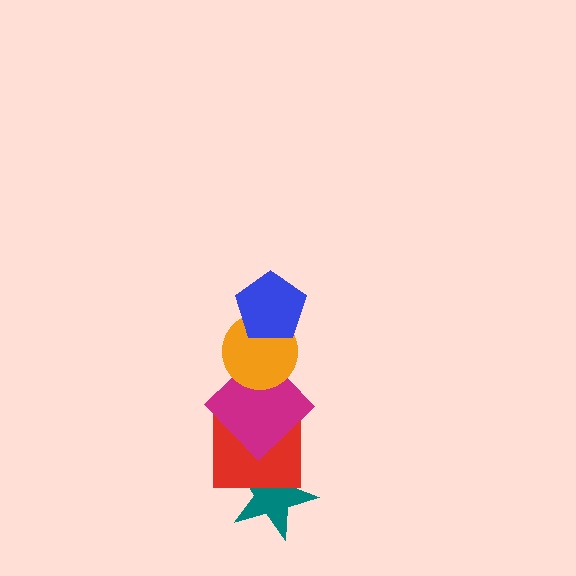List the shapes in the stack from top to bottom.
From top to bottom: the blue pentagon, the orange circle, the magenta diamond, the red square, the teal star.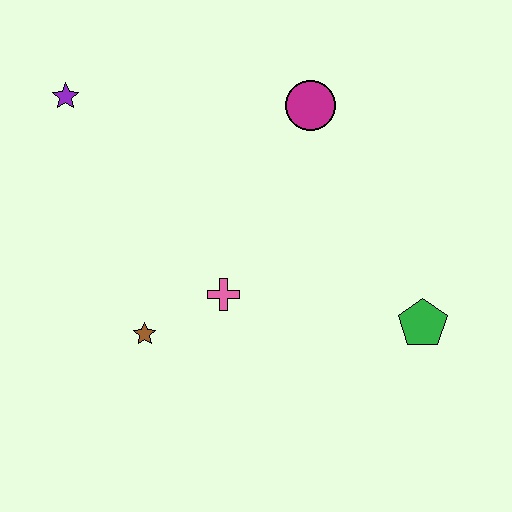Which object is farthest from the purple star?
The green pentagon is farthest from the purple star.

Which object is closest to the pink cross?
The brown star is closest to the pink cross.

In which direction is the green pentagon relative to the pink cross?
The green pentagon is to the right of the pink cross.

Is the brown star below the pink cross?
Yes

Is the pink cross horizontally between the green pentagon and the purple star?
Yes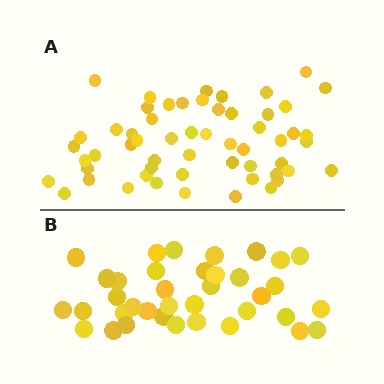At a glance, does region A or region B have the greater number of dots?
Region A (the top region) has more dots.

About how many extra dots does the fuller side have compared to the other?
Region A has approximately 20 more dots than region B.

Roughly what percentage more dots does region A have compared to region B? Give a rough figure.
About 50% more.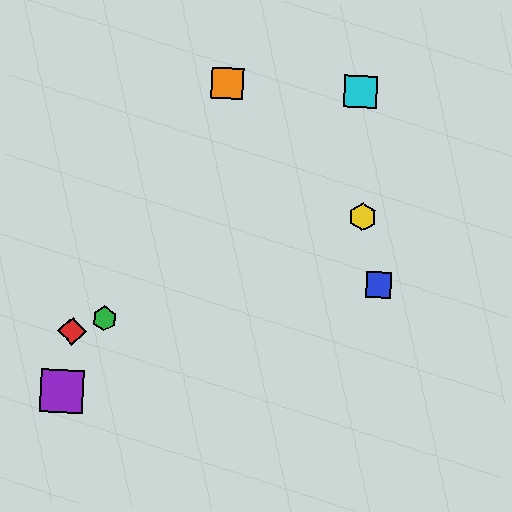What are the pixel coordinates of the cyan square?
The cyan square is at (360, 92).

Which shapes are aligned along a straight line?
The red diamond, the green hexagon, the yellow hexagon are aligned along a straight line.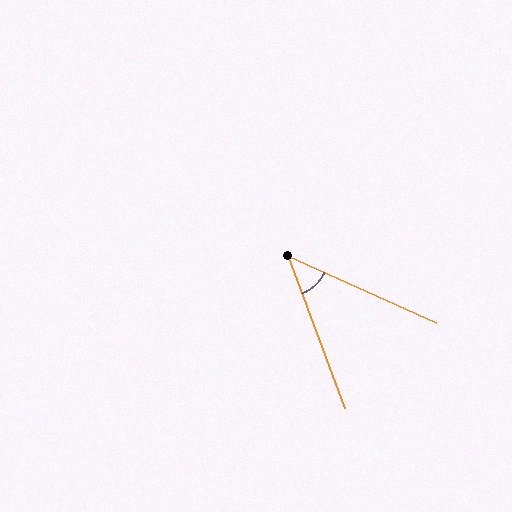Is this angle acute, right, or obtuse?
It is acute.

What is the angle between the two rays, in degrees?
Approximately 45 degrees.